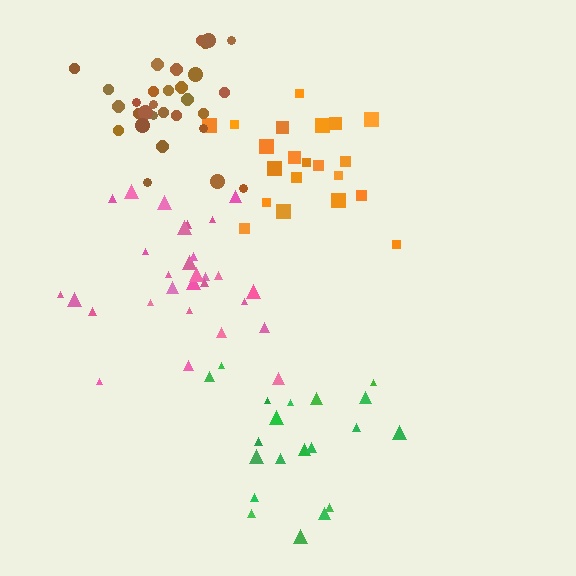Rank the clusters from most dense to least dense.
brown, orange, green, pink.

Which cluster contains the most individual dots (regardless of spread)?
Brown (30).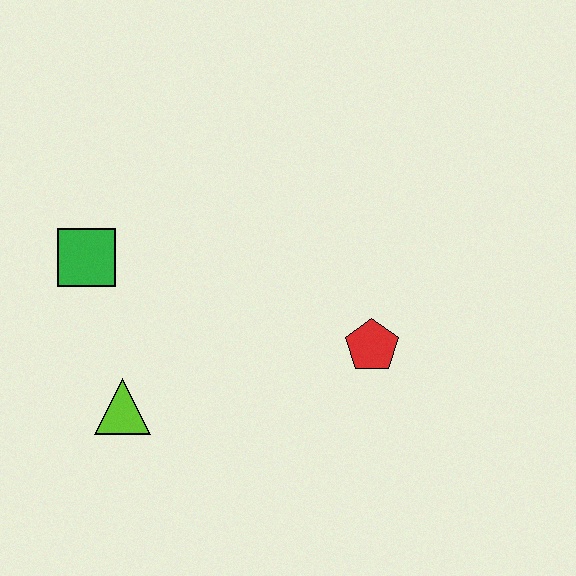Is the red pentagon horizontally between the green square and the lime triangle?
No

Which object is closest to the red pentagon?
The lime triangle is closest to the red pentagon.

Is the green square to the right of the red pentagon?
No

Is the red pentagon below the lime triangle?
No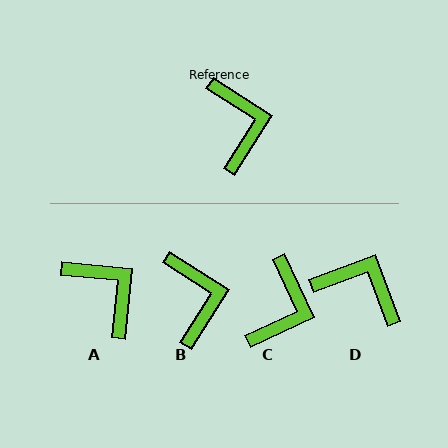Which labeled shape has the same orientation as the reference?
B.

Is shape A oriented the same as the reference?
No, it is off by about 27 degrees.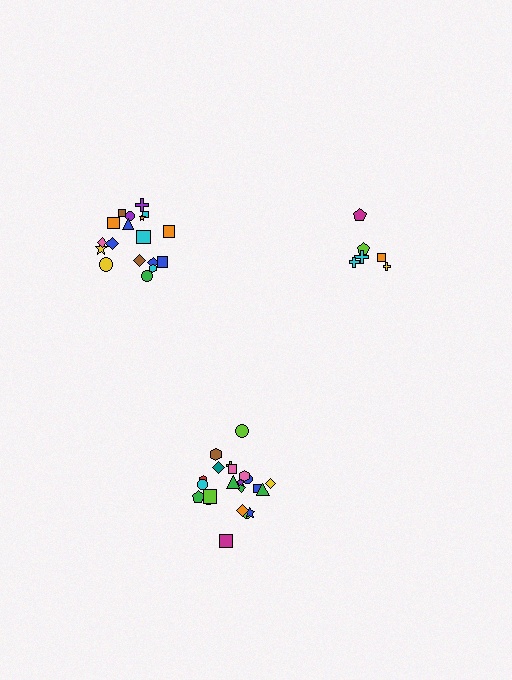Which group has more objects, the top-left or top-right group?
The top-left group.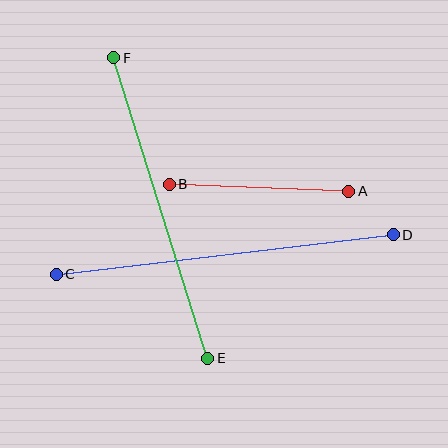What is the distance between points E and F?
The distance is approximately 315 pixels.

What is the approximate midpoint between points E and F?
The midpoint is at approximately (161, 208) pixels.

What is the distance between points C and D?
The distance is approximately 339 pixels.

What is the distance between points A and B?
The distance is approximately 179 pixels.